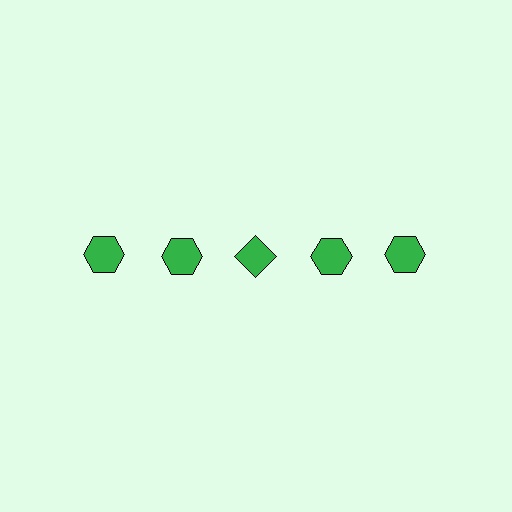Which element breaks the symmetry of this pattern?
The green diamond in the top row, center column breaks the symmetry. All other shapes are green hexagons.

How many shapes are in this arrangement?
There are 5 shapes arranged in a grid pattern.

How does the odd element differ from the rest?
It has a different shape: diamond instead of hexagon.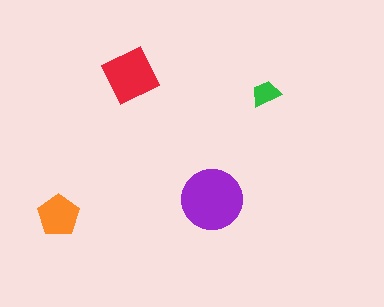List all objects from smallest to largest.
The green trapezoid, the orange pentagon, the red square, the purple circle.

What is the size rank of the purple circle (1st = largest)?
1st.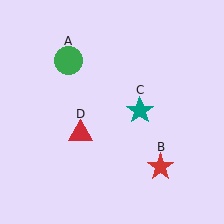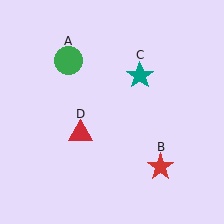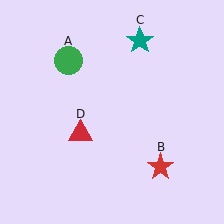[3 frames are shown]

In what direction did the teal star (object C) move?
The teal star (object C) moved up.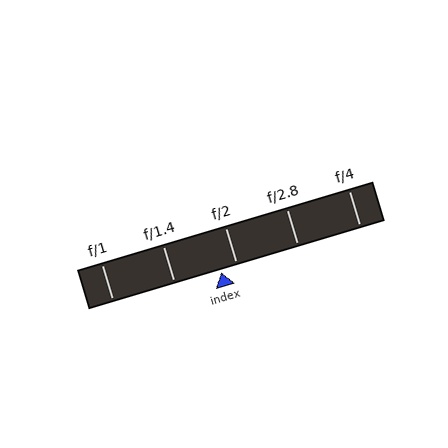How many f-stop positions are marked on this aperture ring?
There are 5 f-stop positions marked.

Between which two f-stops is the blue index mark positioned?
The index mark is between f/1.4 and f/2.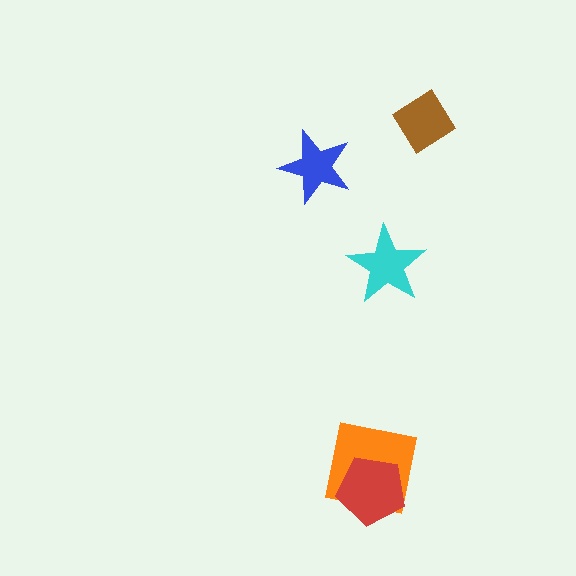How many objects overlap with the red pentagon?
1 object overlaps with the red pentagon.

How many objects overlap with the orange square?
1 object overlaps with the orange square.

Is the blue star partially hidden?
No, no other shape covers it.